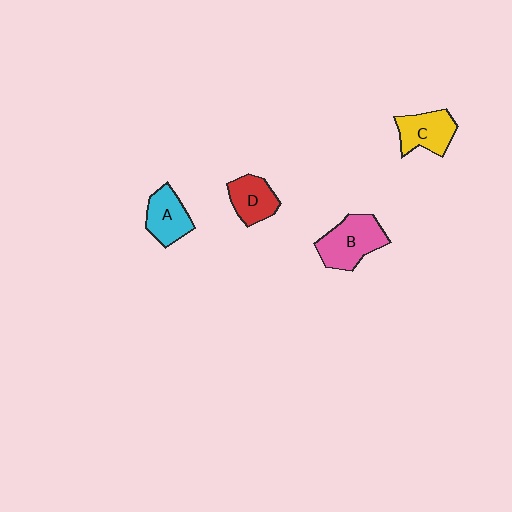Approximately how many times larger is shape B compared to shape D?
Approximately 1.4 times.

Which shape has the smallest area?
Shape D (red).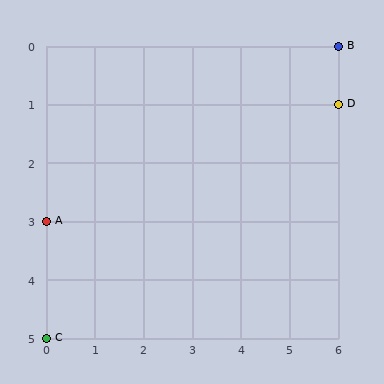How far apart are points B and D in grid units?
Points B and D are 1 row apart.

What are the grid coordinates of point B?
Point B is at grid coordinates (6, 0).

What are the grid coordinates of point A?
Point A is at grid coordinates (0, 3).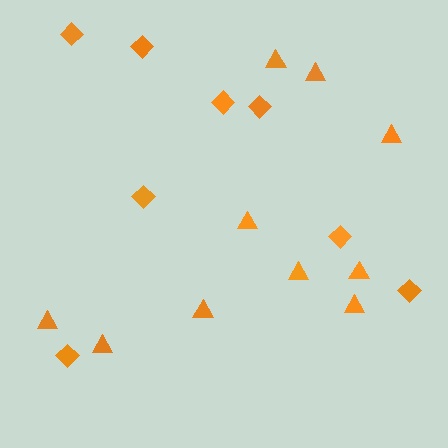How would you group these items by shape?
There are 2 groups: one group of triangles (10) and one group of diamonds (8).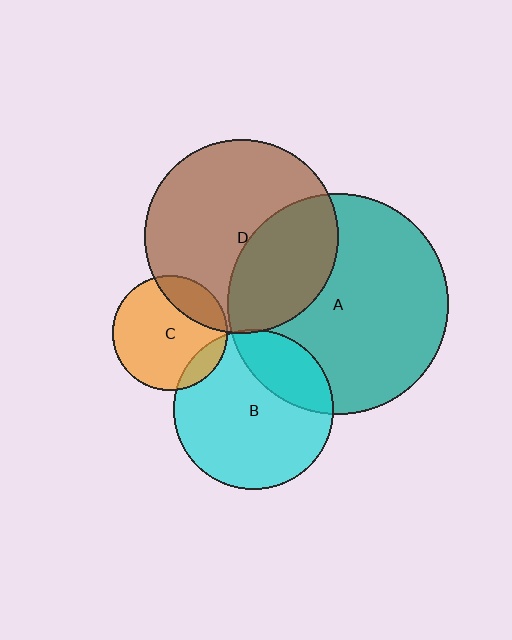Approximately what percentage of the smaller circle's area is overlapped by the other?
Approximately 10%.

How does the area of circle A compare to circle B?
Approximately 1.9 times.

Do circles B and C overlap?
Yes.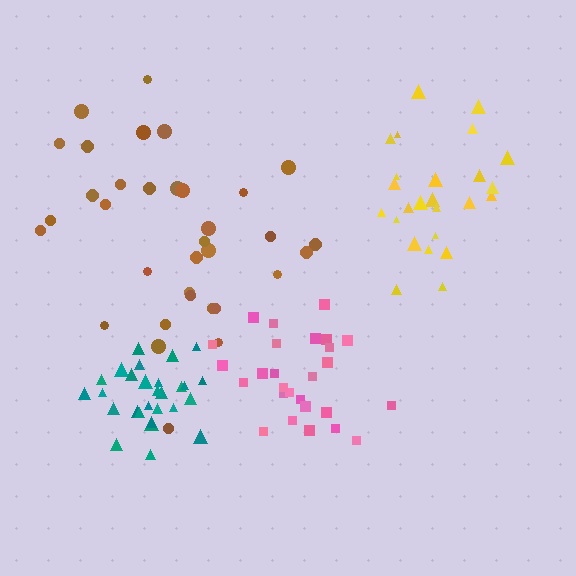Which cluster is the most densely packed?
Teal.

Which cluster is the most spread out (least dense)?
Brown.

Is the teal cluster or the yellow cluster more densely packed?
Teal.